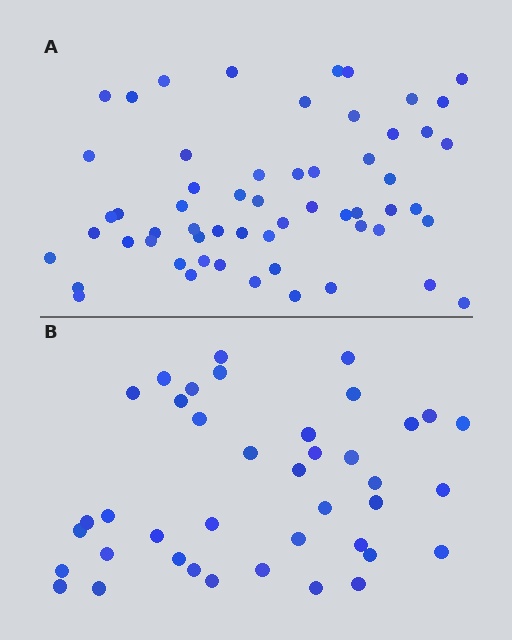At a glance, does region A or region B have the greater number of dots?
Region A (the top region) has more dots.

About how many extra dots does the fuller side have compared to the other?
Region A has approximately 20 more dots than region B.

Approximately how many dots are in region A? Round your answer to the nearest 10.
About 60 dots. (The exact count is 58, which rounds to 60.)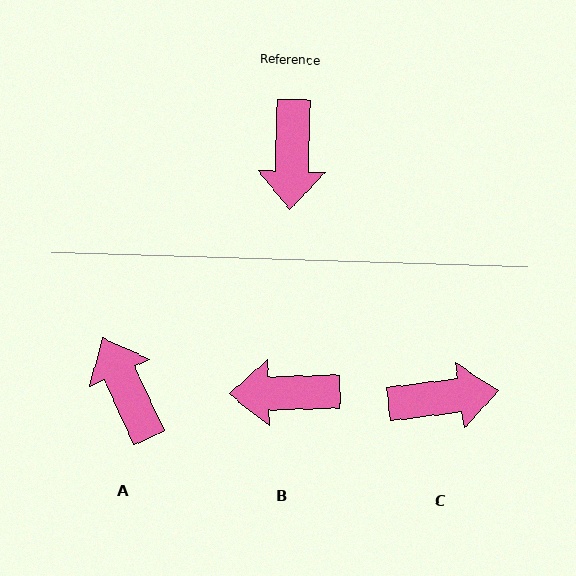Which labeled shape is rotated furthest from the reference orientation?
A, about 153 degrees away.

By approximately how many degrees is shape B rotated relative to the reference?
Approximately 87 degrees clockwise.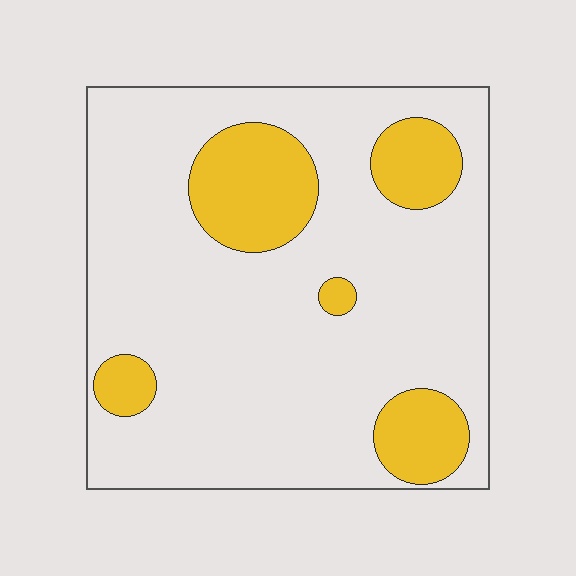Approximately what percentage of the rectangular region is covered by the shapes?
Approximately 20%.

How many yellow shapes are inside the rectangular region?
5.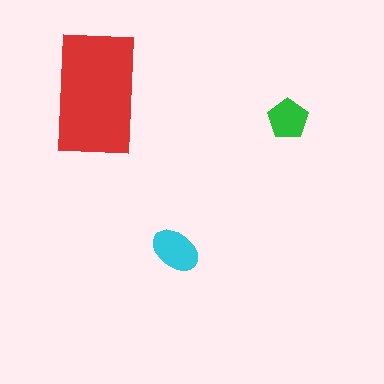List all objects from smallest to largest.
The green pentagon, the cyan ellipse, the red rectangle.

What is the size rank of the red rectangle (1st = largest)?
1st.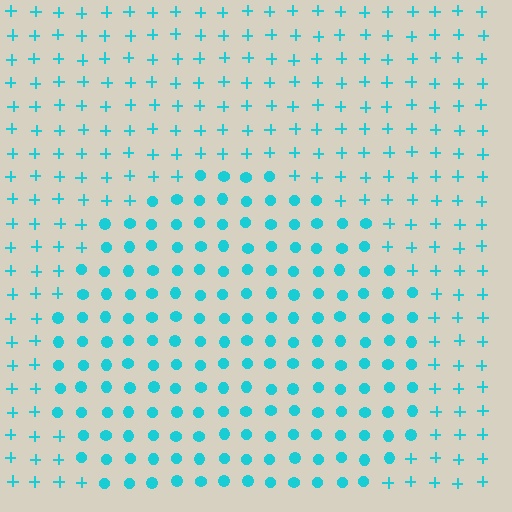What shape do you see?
I see a circle.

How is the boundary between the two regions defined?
The boundary is defined by a change in element shape: circles inside vs. plus signs outside. All elements share the same color and spacing.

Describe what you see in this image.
The image is filled with small cyan elements arranged in a uniform grid. A circle-shaped region contains circles, while the surrounding area contains plus signs. The boundary is defined purely by the change in element shape.